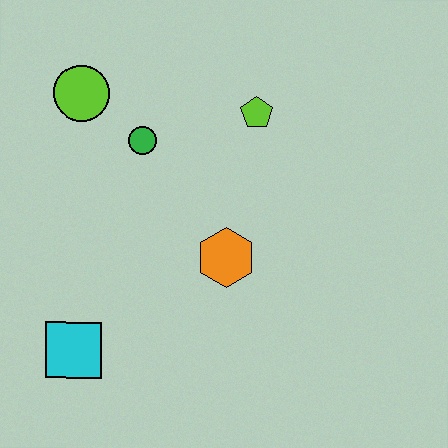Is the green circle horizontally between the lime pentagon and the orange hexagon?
No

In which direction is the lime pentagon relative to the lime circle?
The lime pentagon is to the right of the lime circle.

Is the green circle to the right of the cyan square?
Yes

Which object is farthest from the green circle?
The cyan square is farthest from the green circle.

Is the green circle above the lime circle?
No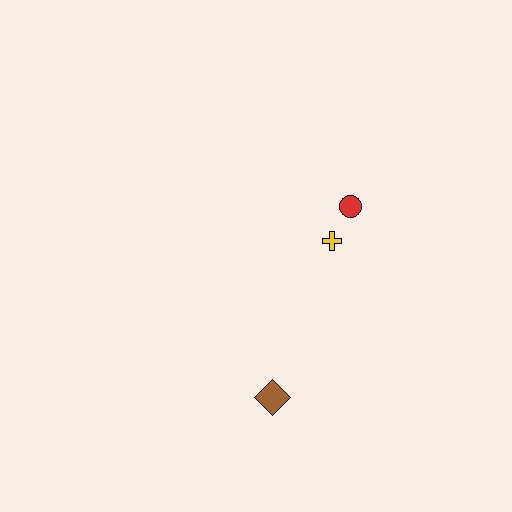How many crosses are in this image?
There is 1 cross.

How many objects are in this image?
There are 3 objects.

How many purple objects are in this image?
There are no purple objects.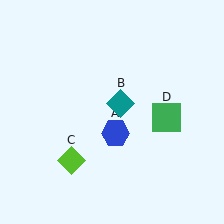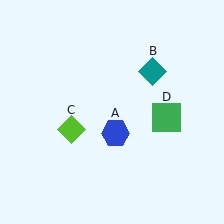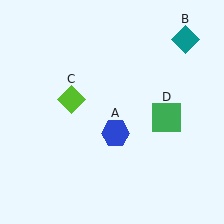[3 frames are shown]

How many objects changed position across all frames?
2 objects changed position: teal diamond (object B), lime diamond (object C).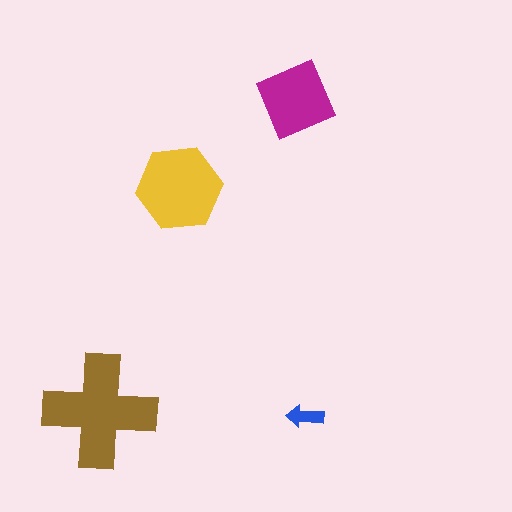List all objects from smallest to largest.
The blue arrow, the magenta diamond, the yellow hexagon, the brown cross.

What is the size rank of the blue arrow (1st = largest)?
4th.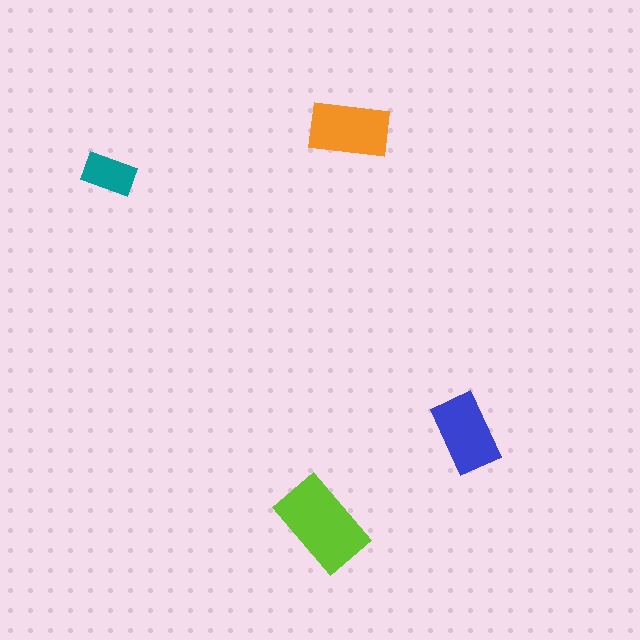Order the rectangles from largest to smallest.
the lime one, the orange one, the blue one, the teal one.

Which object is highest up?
The orange rectangle is topmost.